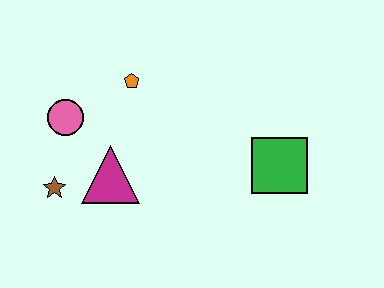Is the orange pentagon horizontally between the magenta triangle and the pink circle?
No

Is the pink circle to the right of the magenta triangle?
No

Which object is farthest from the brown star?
The green square is farthest from the brown star.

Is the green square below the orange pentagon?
Yes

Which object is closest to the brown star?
The magenta triangle is closest to the brown star.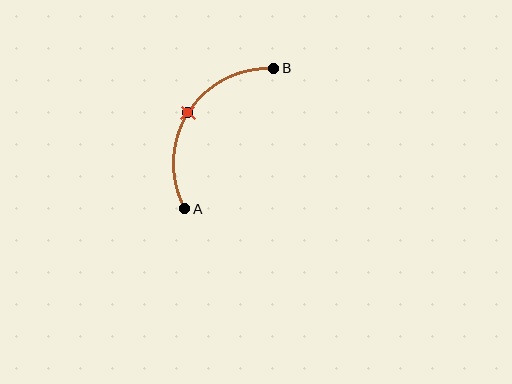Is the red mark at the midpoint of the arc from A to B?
Yes. The red mark lies on the arc at equal arc-length from both A and B — it is the arc midpoint.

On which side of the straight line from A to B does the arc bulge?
The arc bulges to the left of the straight line connecting A and B.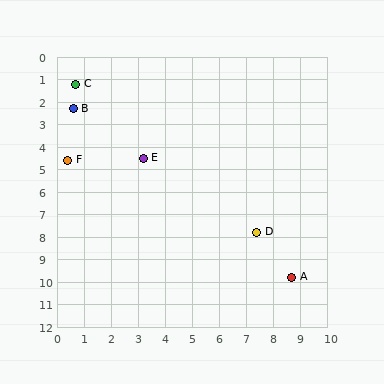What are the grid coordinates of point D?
Point D is at approximately (7.4, 7.8).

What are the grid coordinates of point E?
Point E is at approximately (3.2, 4.5).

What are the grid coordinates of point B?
Point B is at approximately (0.6, 2.3).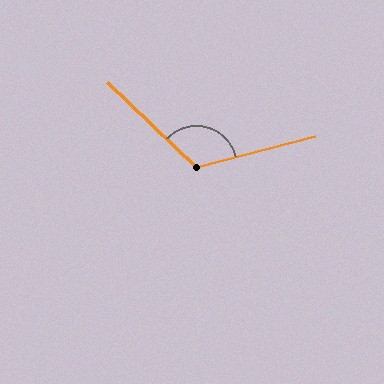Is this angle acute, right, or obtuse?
It is obtuse.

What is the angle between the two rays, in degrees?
Approximately 122 degrees.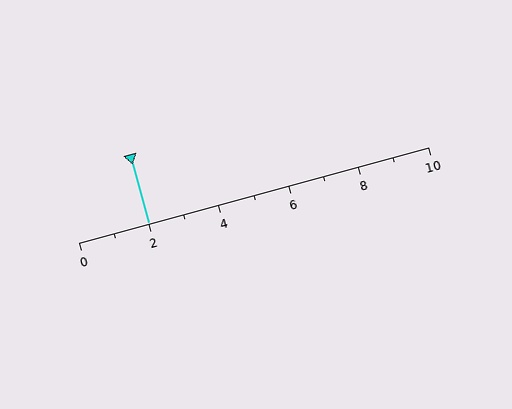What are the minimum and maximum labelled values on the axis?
The axis runs from 0 to 10.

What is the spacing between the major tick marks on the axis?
The major ticks are spaced 2 apart.